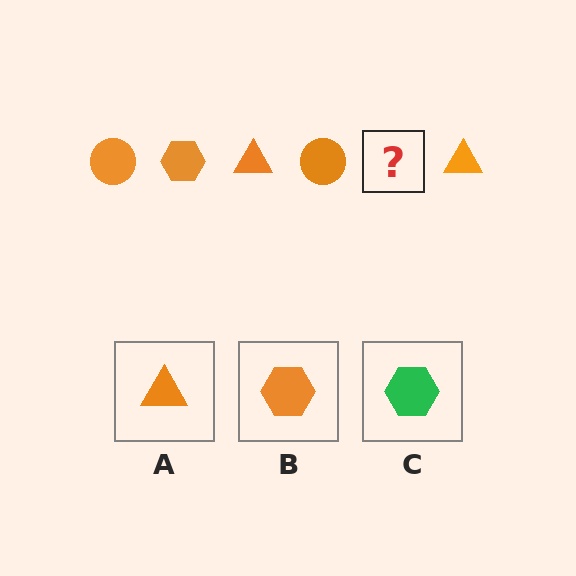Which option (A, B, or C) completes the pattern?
B.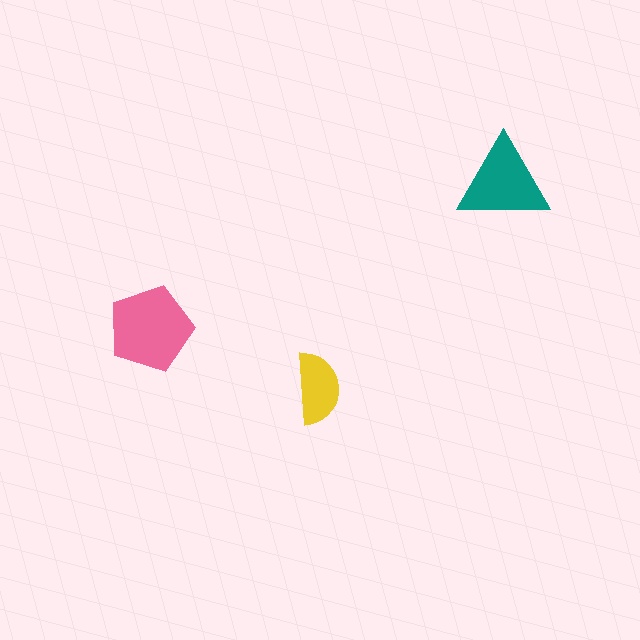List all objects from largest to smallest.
The pink pentagon, the teal triangle, the yellow semicircle.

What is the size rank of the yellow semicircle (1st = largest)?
3rd.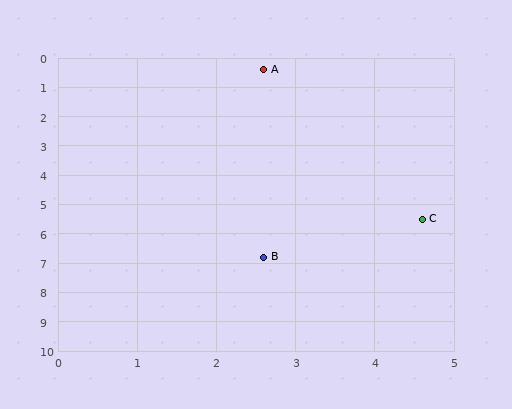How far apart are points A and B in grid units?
Points A and B are about 6.4 grid units apart.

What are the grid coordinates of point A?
Point A is at approximately (2.6, 0.4).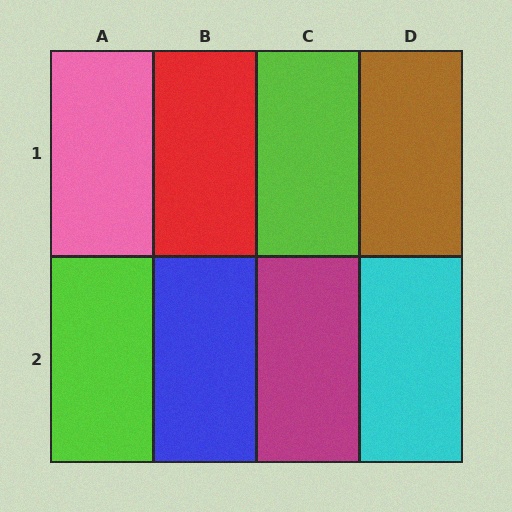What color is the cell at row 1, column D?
Brown.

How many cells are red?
1 cell is red.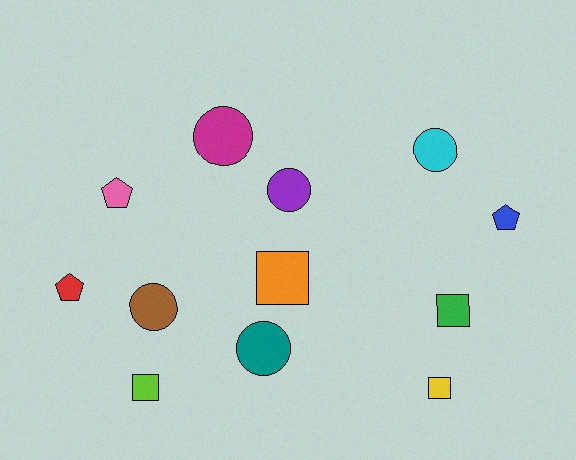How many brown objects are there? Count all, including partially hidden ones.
There is 1 brown object.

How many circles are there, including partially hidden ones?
There are 5 circles.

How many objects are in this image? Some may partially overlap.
There are 12 objects.